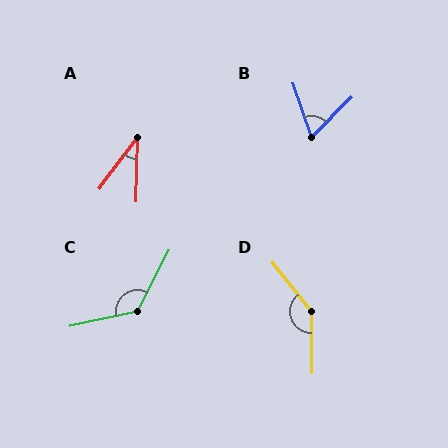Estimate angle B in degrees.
Approximately 64 degrees.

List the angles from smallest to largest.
A (36°), B (64°), C (129°), D (142°).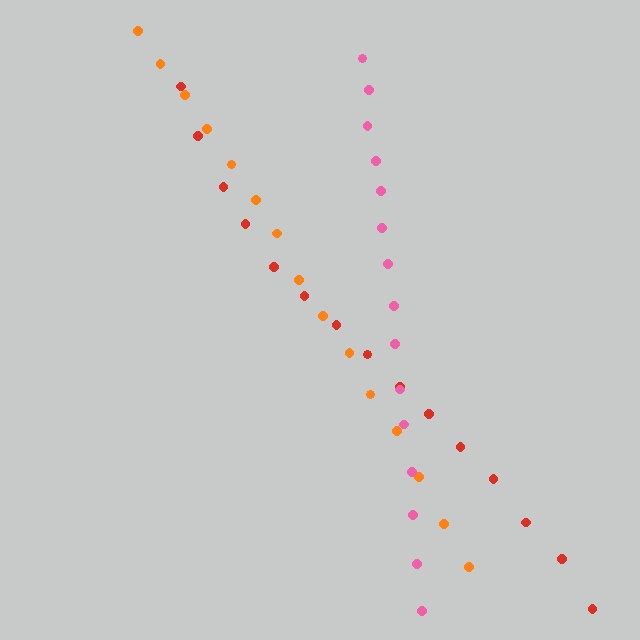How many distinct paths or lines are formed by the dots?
There are 3 distinct paths.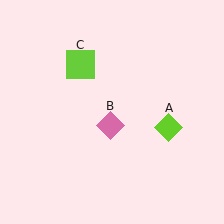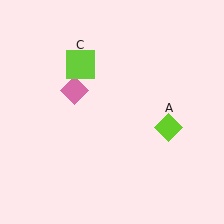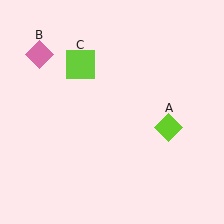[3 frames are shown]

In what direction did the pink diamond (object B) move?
The pink diamond (object B) moved up and to the left.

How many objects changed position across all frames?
1 object changed position: pink diamond (object B).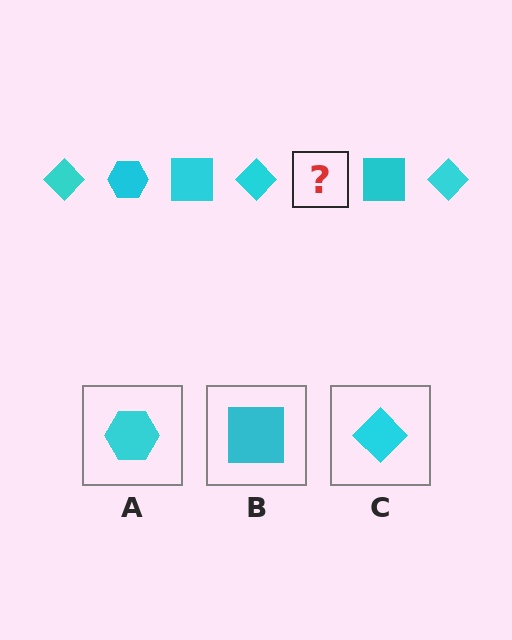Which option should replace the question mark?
Option A.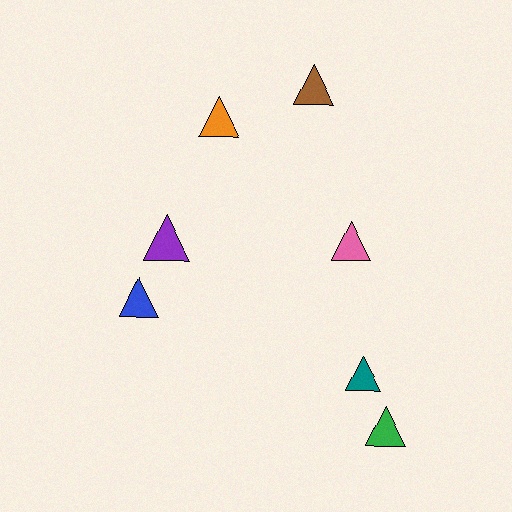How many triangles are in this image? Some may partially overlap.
There are 7 triangles.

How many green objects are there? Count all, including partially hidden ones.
There is 1 green object.